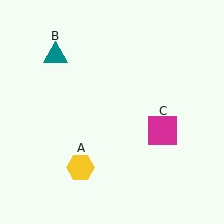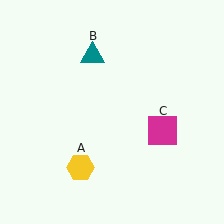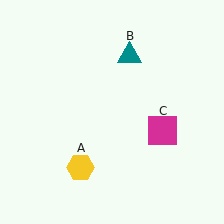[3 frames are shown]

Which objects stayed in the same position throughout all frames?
Yellow hexagon (object A) and magenta square (object C) remained stationary.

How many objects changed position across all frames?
1 object changed position: teal triangle (object B).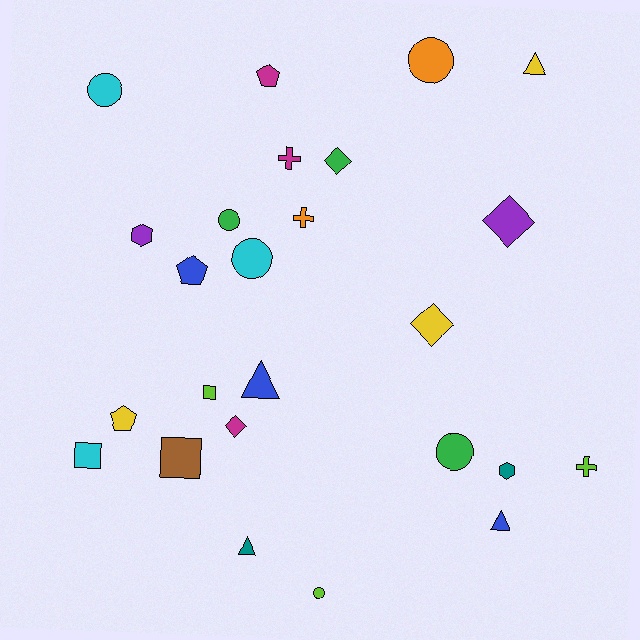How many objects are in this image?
There are 25 objects.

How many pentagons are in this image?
There are 3 pentagons.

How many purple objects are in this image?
There are 2 purple objects.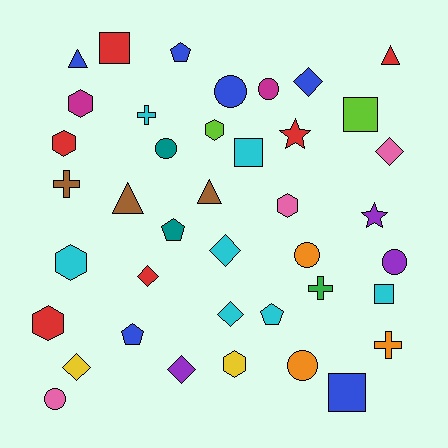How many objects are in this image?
There are 40 objects.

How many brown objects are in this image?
There are 3 brown objects.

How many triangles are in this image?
There are 4 triangles.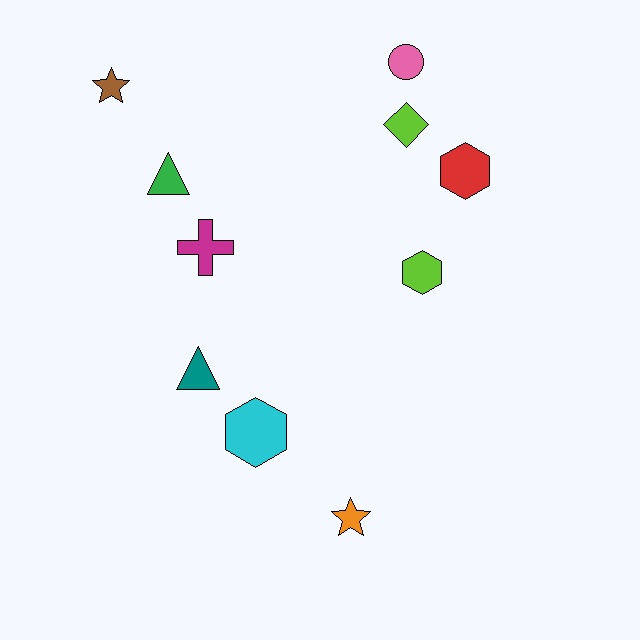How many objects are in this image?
There are 10 objects.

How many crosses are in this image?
There is 1 cross.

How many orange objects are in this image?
There is 1 orange object.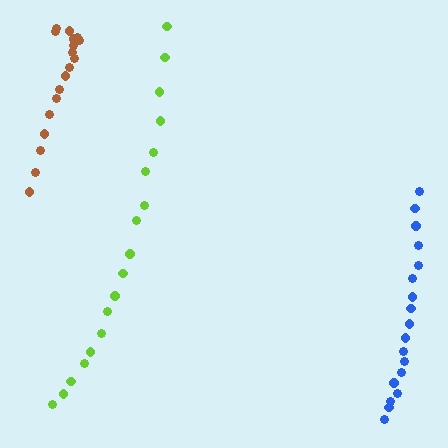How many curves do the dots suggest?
There are 3 distinct paths.